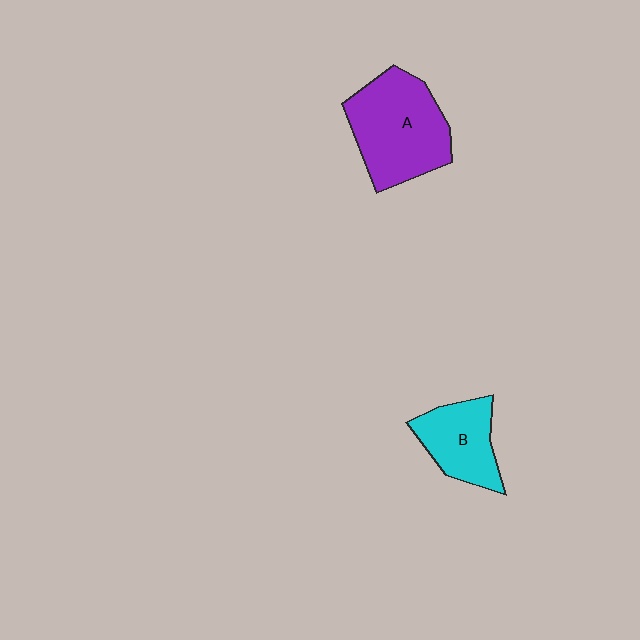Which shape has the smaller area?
Shape B (cyan).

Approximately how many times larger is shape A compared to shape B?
Approximately 1.6 times.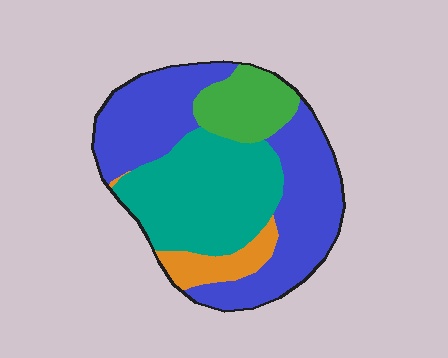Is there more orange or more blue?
Blue.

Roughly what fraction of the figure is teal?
Teal takes up about one third (1/3) of the figure.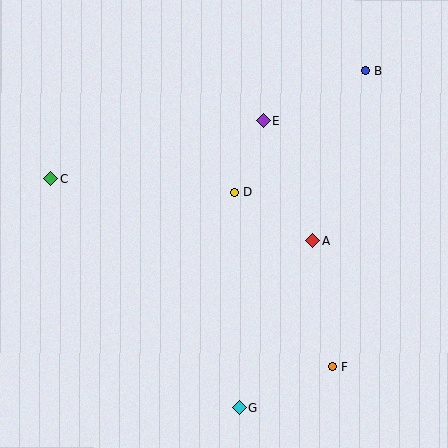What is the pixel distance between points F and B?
The distance between F and B is 299 pixels.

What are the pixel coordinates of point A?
Point A is at (313, 241).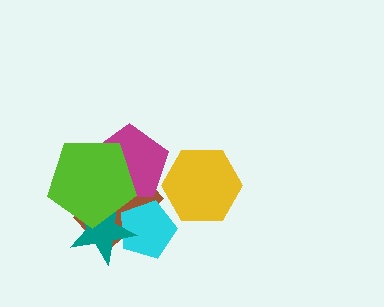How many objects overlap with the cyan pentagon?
2 objects overlap with the cyan pentagon.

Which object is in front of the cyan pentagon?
The teal star is in front of the cyan pentagon.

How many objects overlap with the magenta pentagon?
2 objects overlap with the magenta pentagon.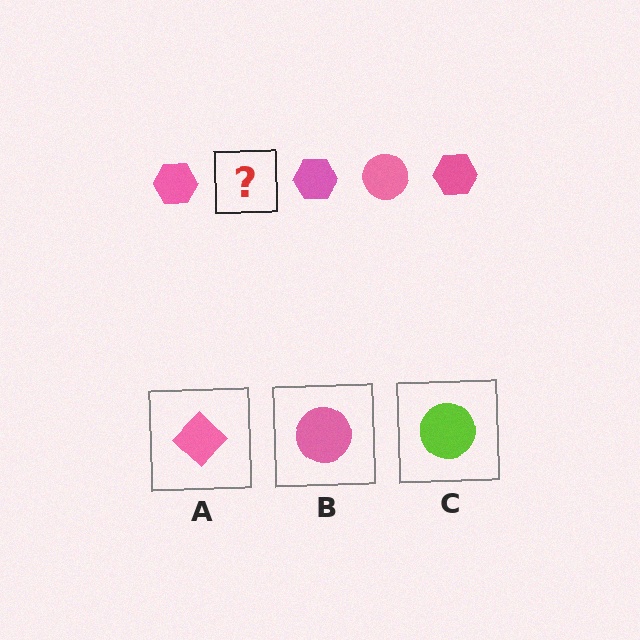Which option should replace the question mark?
Option B.